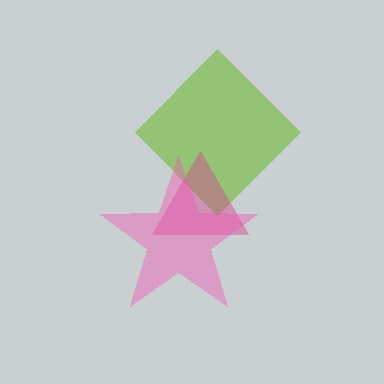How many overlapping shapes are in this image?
There are 3 overlapping shapes in the image.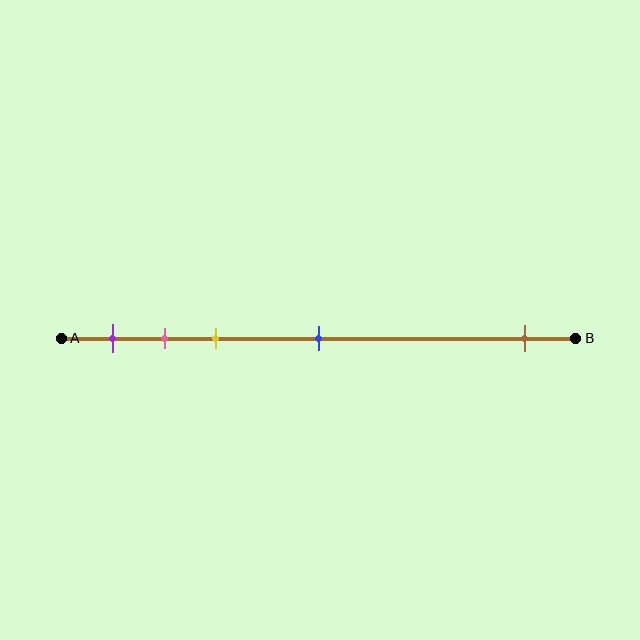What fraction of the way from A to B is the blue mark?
The blue mark is approximately 50% (0.5) of the way from A to B.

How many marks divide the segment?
There are 5 marks dividing the segment.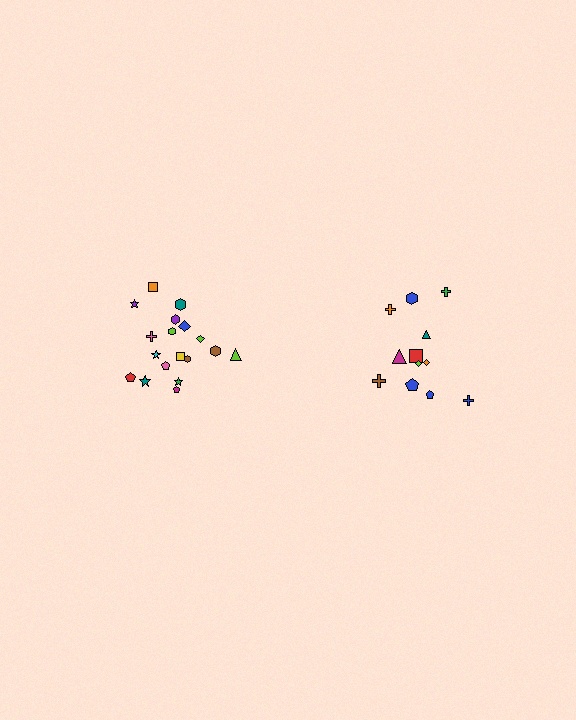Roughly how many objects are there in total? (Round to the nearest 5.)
Roughly 30 objects in total.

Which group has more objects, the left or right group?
The left group.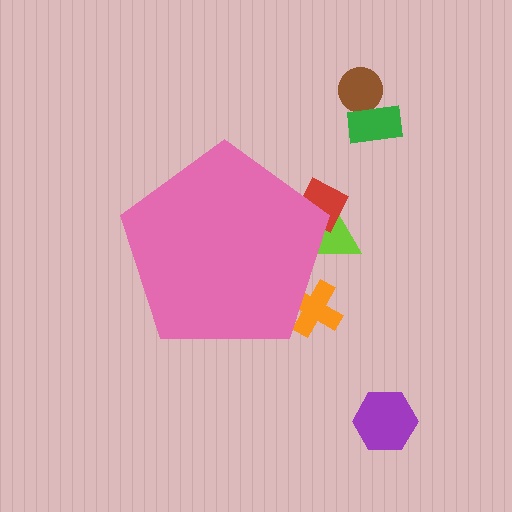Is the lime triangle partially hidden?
Yes, the lime triangle is partially hidden behind the pink pentagon.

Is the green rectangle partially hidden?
No, the green rectangle is fully visible.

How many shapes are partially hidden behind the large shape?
3 shapes are partially hidden.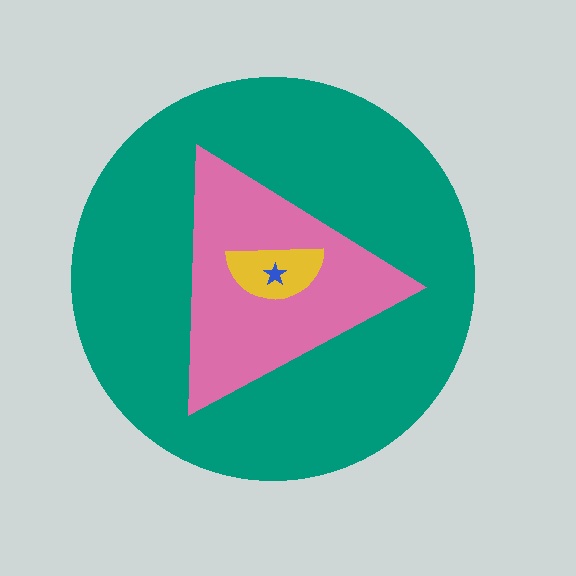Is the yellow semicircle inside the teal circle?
Yes.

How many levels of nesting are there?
4.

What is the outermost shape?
The teal circle.